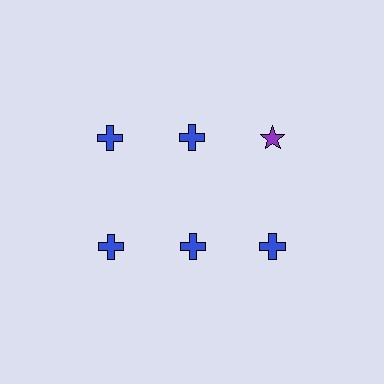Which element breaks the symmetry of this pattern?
The purple star in the top row, center column breaks the symmetry. All other shapes are blue crosses.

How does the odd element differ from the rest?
It differs in both color (purple instead of blue) and shape (star instead of cross).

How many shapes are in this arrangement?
There are 6 shapes arranged in a grid pattern.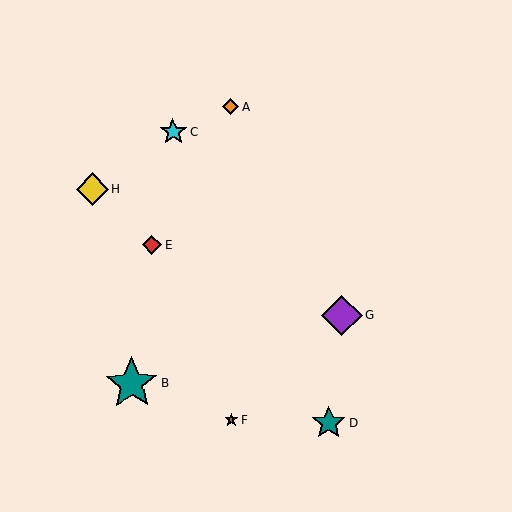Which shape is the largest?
The teal star (labeled B) is the largest.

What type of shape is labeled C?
Shape C is a cyan star.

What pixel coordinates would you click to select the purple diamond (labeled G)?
Click at (342, 315) to select the purple diamond G.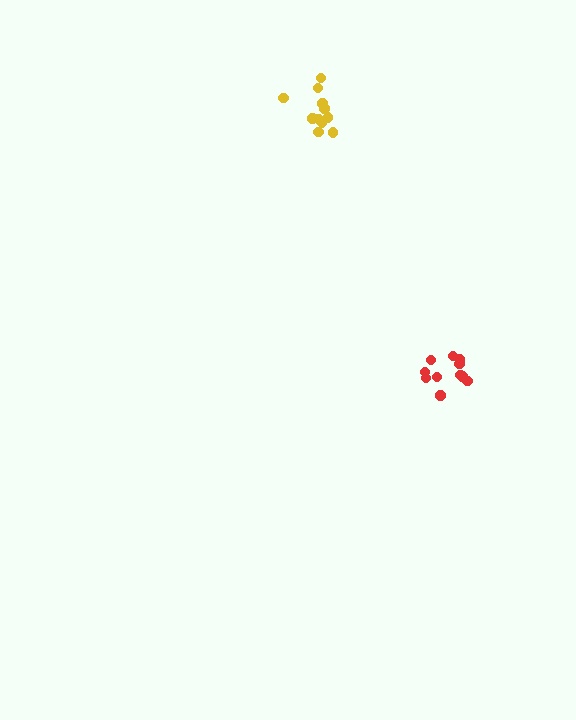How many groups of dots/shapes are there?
There are 2 groups.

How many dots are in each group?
Group 1: 11 dots, Group 2: 11 dots (22 total).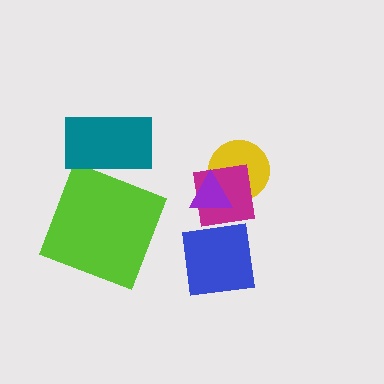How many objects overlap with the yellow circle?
2 objects overlap with the yellow circle.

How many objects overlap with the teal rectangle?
0 objects overlap with the teal rectangle.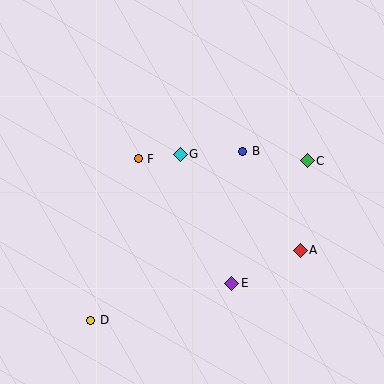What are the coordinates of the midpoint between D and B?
The midpoint between D and B is at (167, 236).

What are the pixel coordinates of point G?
Point G is at (180, 154).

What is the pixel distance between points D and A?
The distance between D and A is 221 pixels.